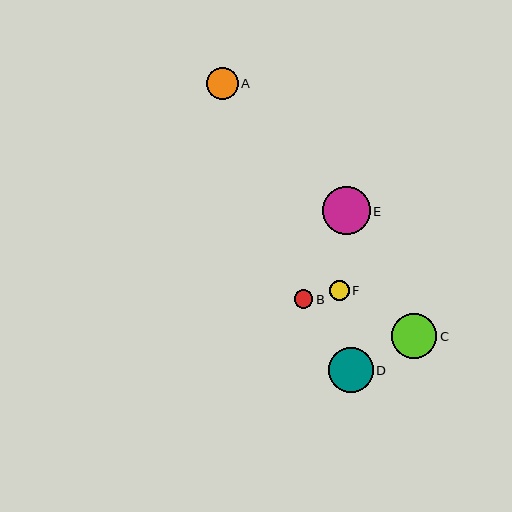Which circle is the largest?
Circle E is the largest with a size of approximately 48 pixels.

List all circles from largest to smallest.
From largest to smallest: E, C, D, A, F, B.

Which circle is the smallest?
Circle B is the smallest with a size of approximately 18 pixels.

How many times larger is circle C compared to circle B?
Circle C is approximately 2.5 times the size of circle B.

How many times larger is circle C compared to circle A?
Circle C is approximately 1.4 times the size of circle A.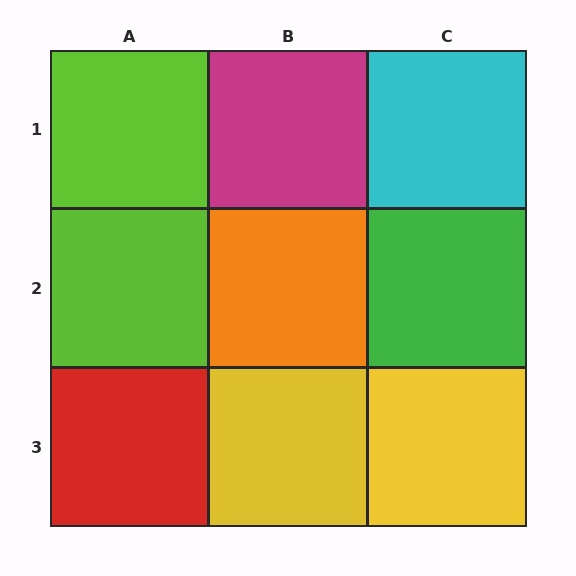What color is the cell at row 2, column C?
Green.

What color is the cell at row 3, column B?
Yellow.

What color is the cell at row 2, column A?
Lime.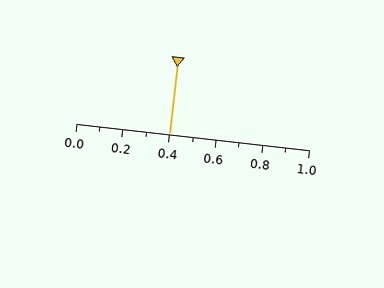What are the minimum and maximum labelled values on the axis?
The axis runs from 0.0 to 1.0.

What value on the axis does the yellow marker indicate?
The marker indicates approximately 0.4.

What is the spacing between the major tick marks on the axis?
The major ticks are spaced 0.2 apart.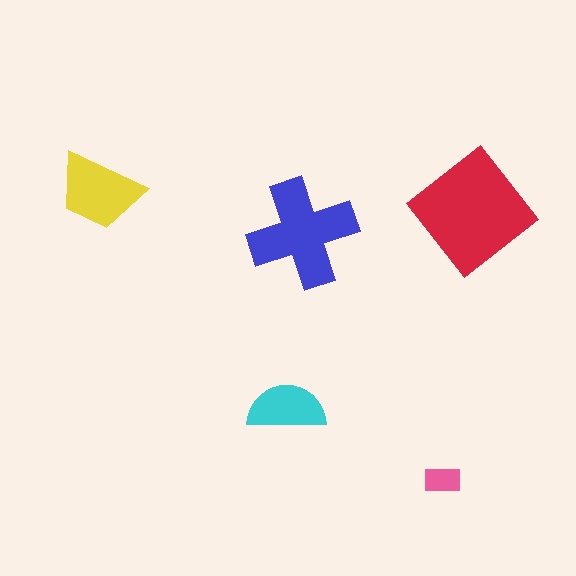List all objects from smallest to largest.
The pink rectangle, the cyan semicircle, the yellow trapezoid, the blue cross, the red diamond.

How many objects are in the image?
There are 5 objects in the image.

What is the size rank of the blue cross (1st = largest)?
2nd.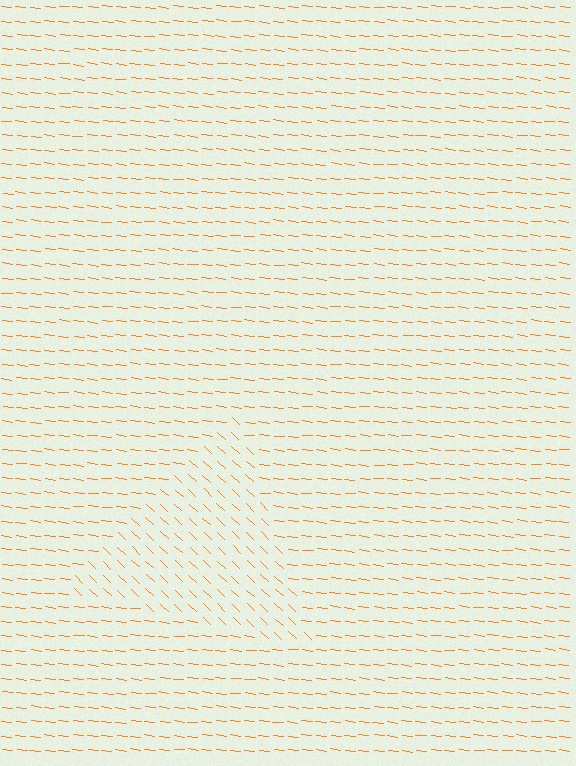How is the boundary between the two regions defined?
The boundary is defined purely by a change in line orientation (approximately 36 degrees difference). All lines are the same color and thickness.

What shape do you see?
I see a triangle.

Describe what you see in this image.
The image is filled with small orange line segments. A triangle region in the image has lines oriented differently from the surrounding lines, creating a visible texture boundary.